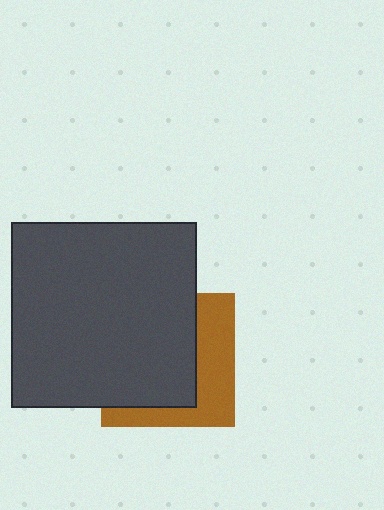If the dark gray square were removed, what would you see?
You would see the complete brown square.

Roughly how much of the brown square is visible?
A small part of it is visible (roughly 39%).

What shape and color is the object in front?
The object in front is a dark gray square.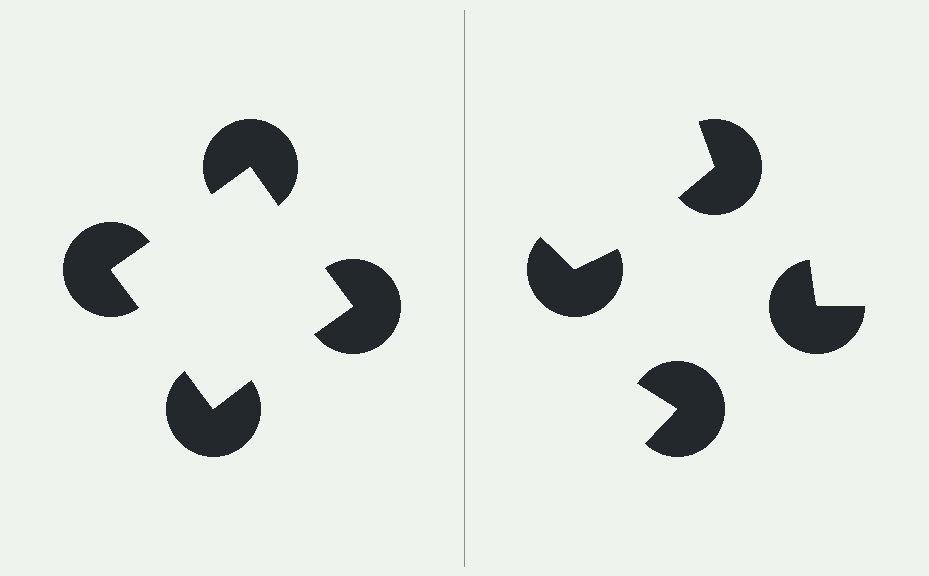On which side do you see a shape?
An illusory square appears on the left side. On the right side the wedge cuts are rotated, so no coherent shape forms.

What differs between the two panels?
The pac-man discs are positioned identically on both sides; only the wedge orientations differ. On the left they align to a square; on the right they are misaligned.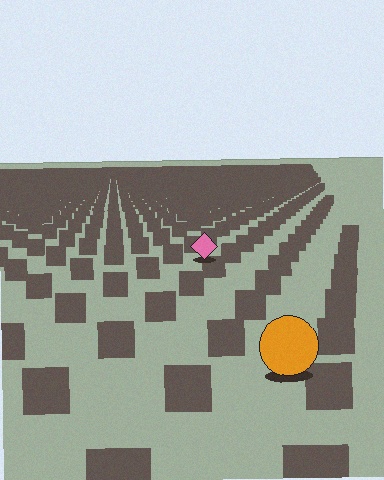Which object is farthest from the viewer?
The pink diamond is farthest from the viewer. It appears smaller and the ground texture around it is denser.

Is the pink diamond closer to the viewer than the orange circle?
No. The orange circle is closer — you can tell from the texture gradient: the ground texture is coarser near it.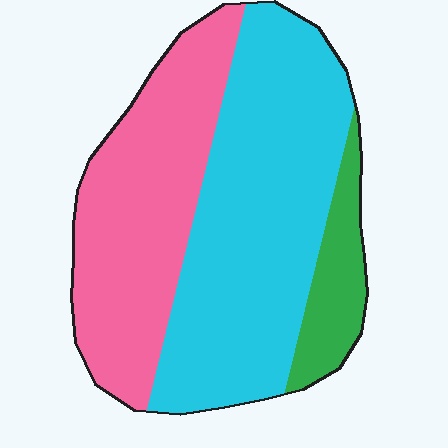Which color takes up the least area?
Green, at roughly 10%.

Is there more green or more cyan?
Cyan.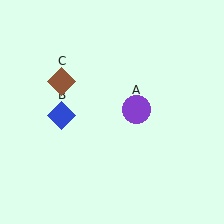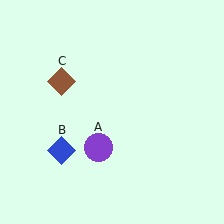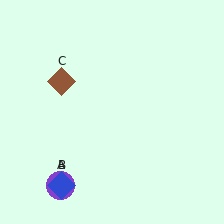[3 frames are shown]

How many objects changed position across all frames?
2 objects changed position: purple circle (object A), blue diamond (object B).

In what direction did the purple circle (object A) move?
The purple circle (object A) moved down and to the left.